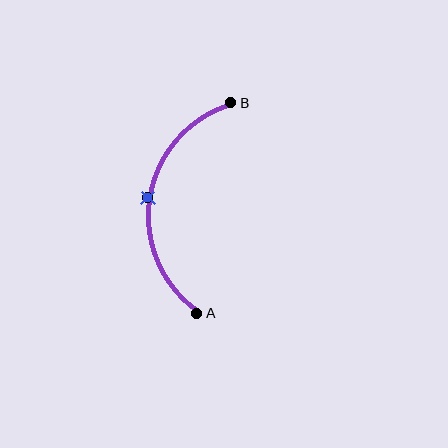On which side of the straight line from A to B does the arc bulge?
The arc bulges to the left of the straight line connecting A and B.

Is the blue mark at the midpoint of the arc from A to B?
Yes. The blue mark lies on the arc at equal arc-length from both A and B — it is the arc midpoint.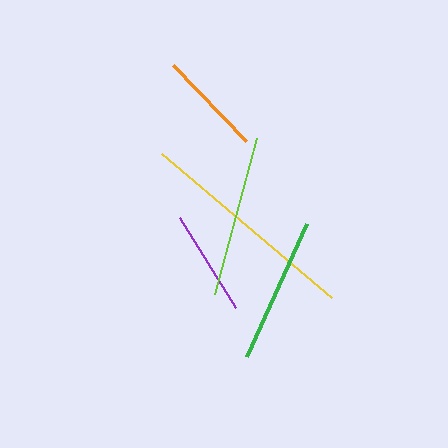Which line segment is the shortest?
The orange line is the shortest at approximately 105 pixels.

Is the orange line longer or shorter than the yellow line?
The yellow line is longer than the orange line.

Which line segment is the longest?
The yellow line is the longest at approximately 223 pixels.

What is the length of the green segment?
The green segment is approximately 146 pixels long.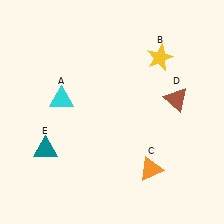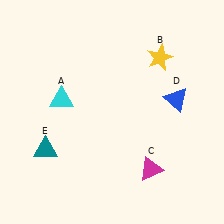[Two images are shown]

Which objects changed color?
C changed from orange to magenta. D changed from brown to blue.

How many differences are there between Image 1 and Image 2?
There are 2 differences between the two images.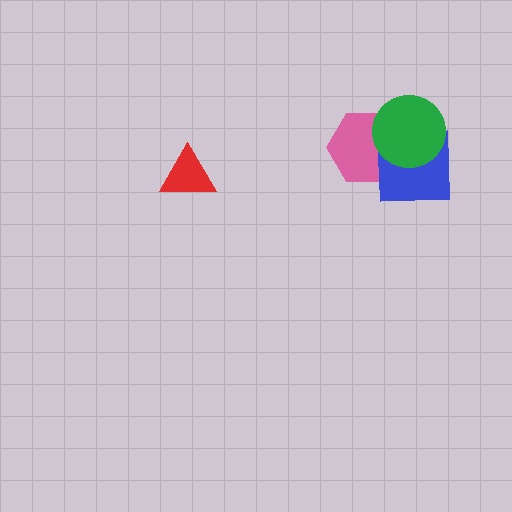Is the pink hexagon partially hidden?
Yes, it is partially covered by another shape.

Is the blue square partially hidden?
Yes, it is partially covered by another shape.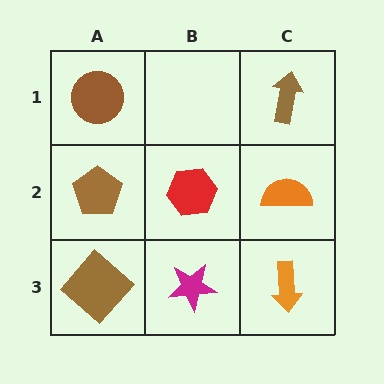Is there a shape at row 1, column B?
No, that cell is empty.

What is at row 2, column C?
An orange semicircle.